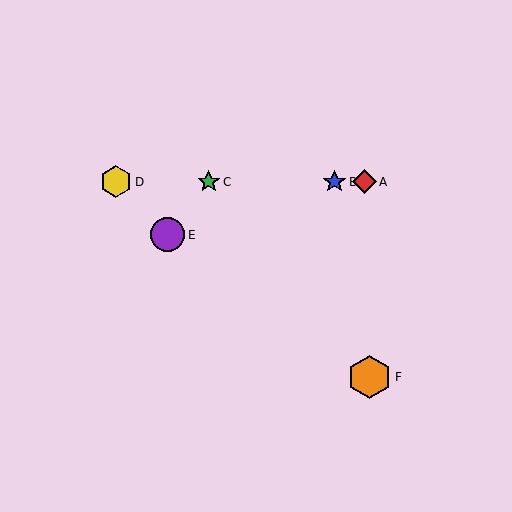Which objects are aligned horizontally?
Objects A, B, C, D are aligned horizontally.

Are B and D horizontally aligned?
Yes, both are at y≈182.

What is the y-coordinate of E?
Object E is at y≈235.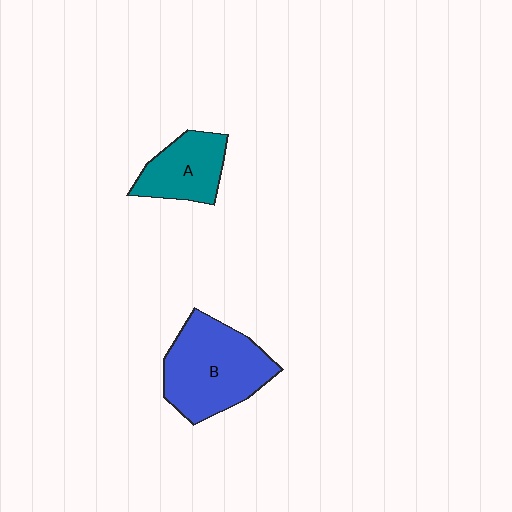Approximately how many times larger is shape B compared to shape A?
Approximately 1.7 times.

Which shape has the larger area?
Shape B (blue).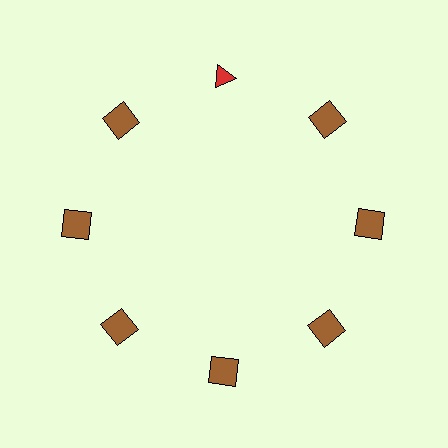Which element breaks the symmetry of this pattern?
The red triangle at roughly the 12 o'clock position breaks the symmetry. All other shapes are brown squares.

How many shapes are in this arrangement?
There are 8 shapes arranged in a ring pattern.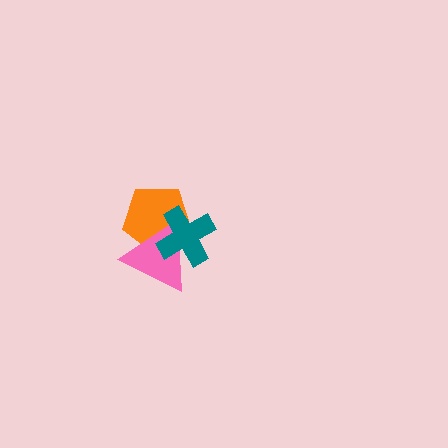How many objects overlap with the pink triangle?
2 objects overlap with the pink triangle.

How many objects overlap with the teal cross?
2 objects overlap with the teal cross.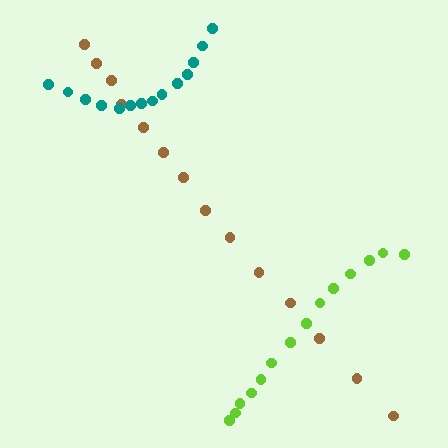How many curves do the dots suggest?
There are 3 distinct paths.